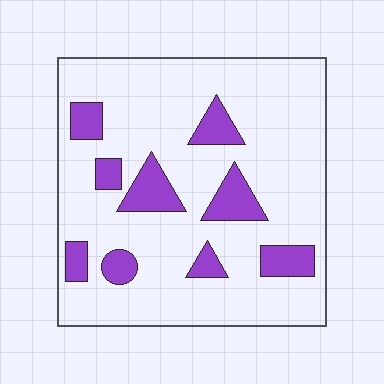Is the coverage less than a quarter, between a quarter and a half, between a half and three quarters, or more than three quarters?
Less than a quarter.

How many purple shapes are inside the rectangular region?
9.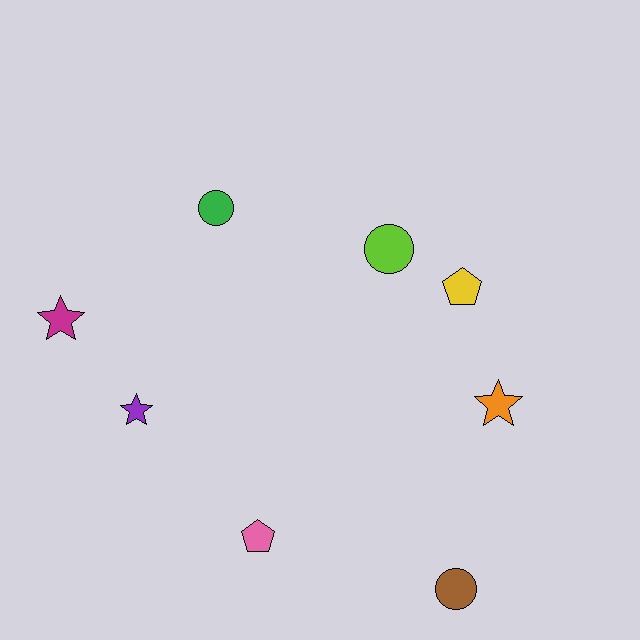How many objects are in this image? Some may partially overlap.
There are 8 objects.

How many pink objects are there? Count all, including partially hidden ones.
There is 1 pink object.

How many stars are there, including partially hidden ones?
There are 3 stars.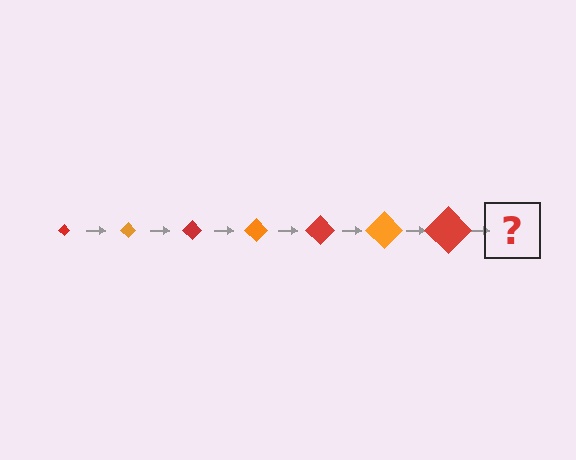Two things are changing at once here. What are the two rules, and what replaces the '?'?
The two rules are that the diamond grows larger each step and the color cycles through red and orange. The '?' should be an orange diamond, larger than the previous one.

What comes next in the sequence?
The next element should be an orange diamond, larger than the previous one.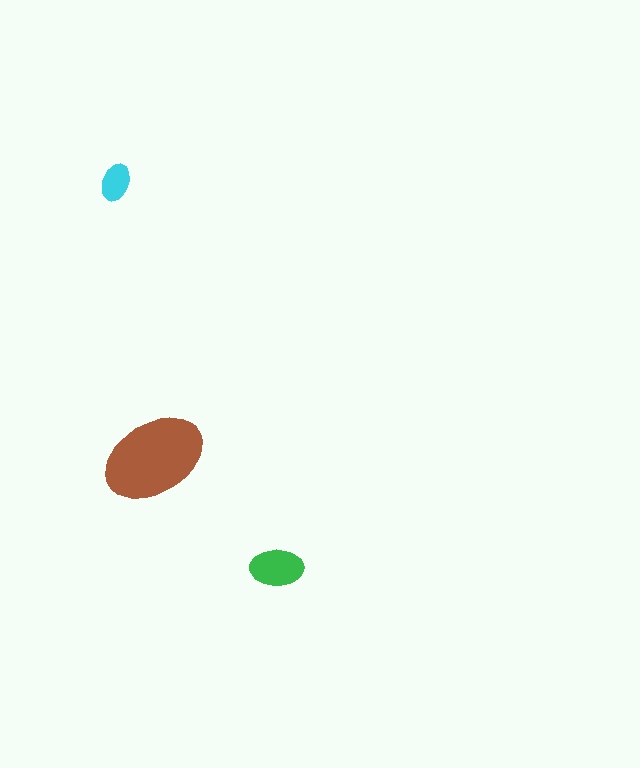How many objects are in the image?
There are 3 objects in the image.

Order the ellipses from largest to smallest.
the brown one, the green one, the cyan one.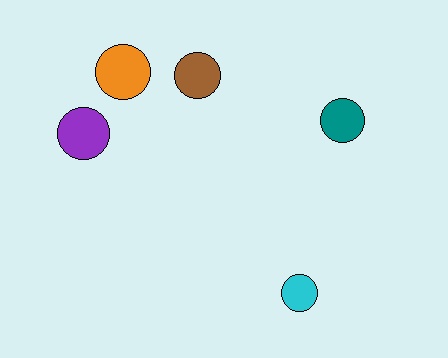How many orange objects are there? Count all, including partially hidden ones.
There is 1 orange object.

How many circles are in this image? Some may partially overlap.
There are 5 circles.